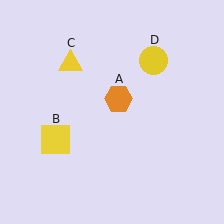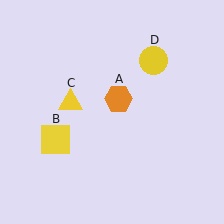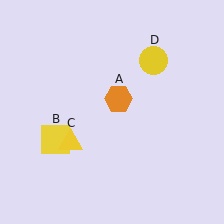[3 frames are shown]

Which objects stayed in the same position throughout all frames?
Orange hexagon (object A) and yellow square (object B) and yellow circle (object D) remained stationary.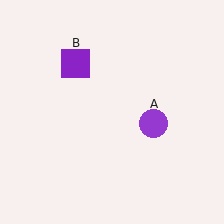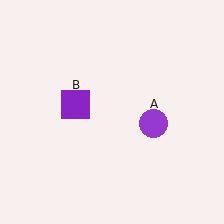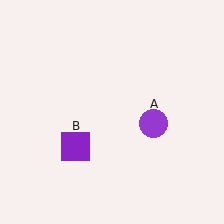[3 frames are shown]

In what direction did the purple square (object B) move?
The purple square (object B) moved down.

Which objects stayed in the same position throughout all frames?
Purple circle (object A) remained stationary.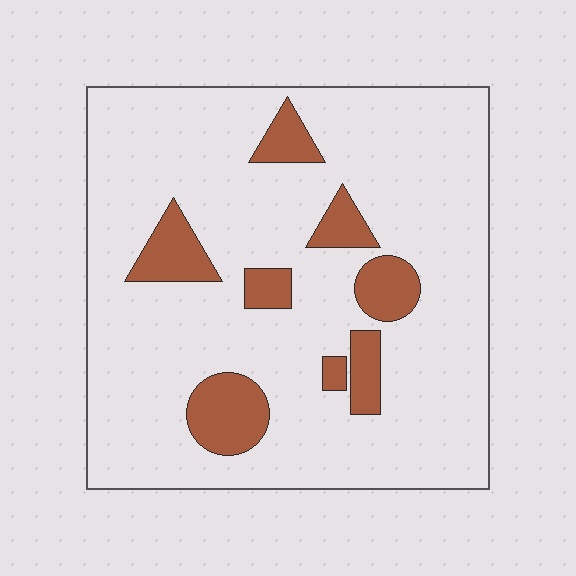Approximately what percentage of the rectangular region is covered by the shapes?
Approximately 15%.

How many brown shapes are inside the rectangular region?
8.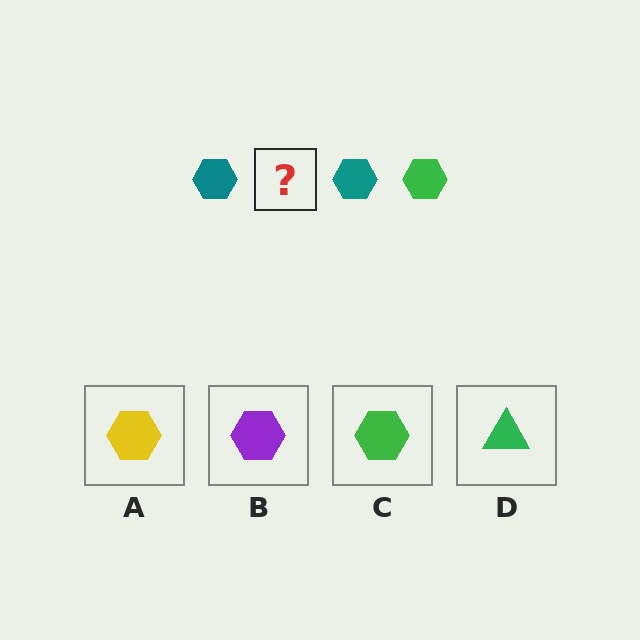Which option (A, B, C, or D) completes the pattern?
C.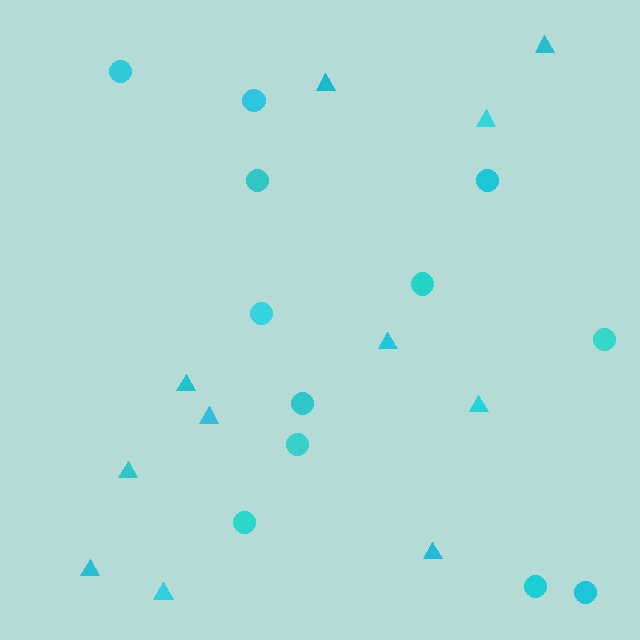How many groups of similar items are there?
There are 2 groups: one group of circles (12) and one group of triangles (11).